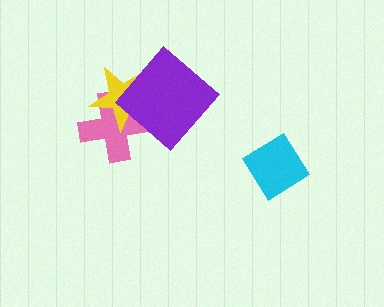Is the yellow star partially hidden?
Yes, it is partially covered by another shape.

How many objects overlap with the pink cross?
2 objects overlap with the pink cross.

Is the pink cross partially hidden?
Yes, it is partially covered by another shape.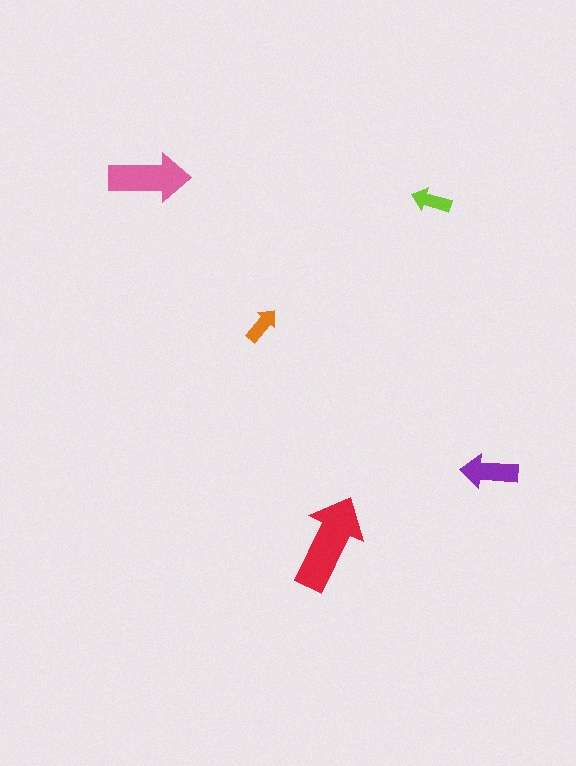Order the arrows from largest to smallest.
the red one, the pink one, the purple one, the lime one, the orange one.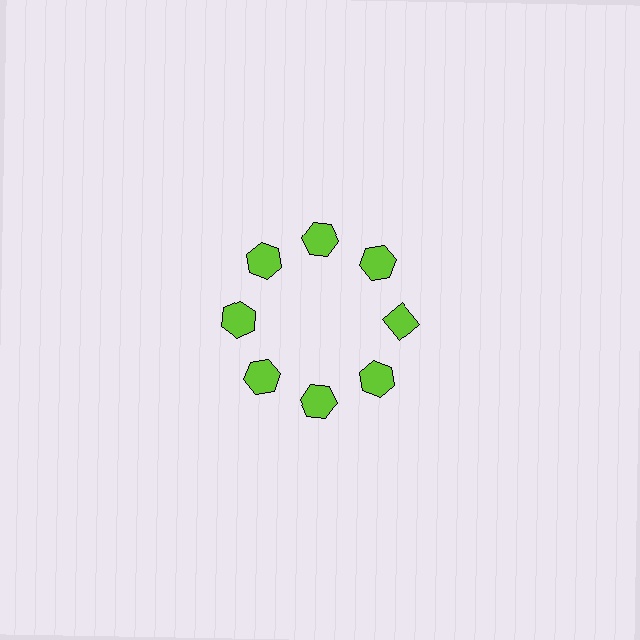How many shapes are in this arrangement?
There are 8 shapes arranged in a ring pattern.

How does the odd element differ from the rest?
It has a different shape: diamond instead of hexagon.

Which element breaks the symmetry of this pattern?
The lime diamond at roughly the 3 o'clock position breaks the symmetry. All other shapes are lime hexagons.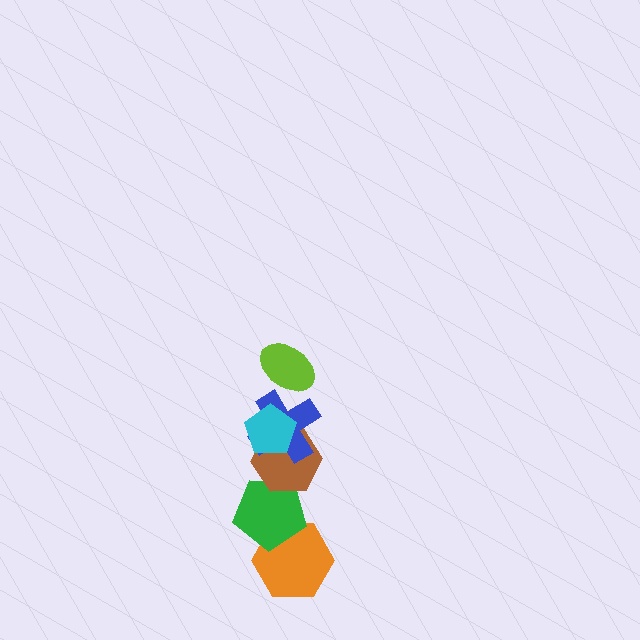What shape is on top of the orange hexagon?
The green pentagon is on top of the orange hexagon.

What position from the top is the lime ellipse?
The lime ellipse is 1st from the top.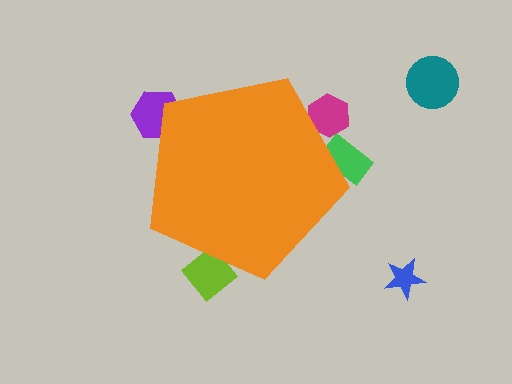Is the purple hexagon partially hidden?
Yes, the purple hexagon is partially hidden behind the orange pentagon.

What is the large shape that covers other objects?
An orange pentagon.